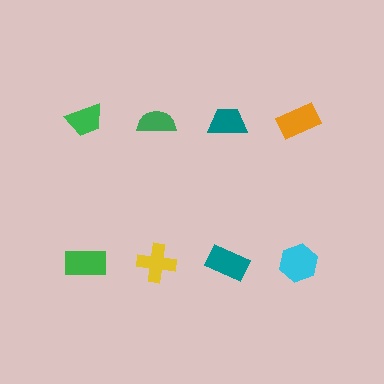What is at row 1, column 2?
A green semicircle.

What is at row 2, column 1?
A green rectangle.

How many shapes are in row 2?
4 shapes.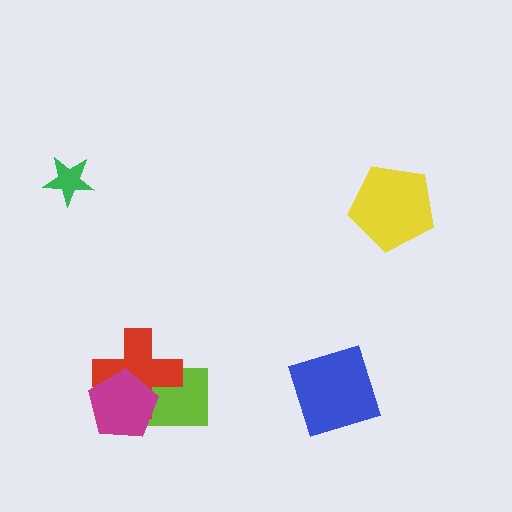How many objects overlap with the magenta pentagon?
2 objects overlap with the magenta pentagon.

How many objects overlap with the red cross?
2 objects overlap with the red cross.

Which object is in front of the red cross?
The magenta pentagon is in front of the red cross.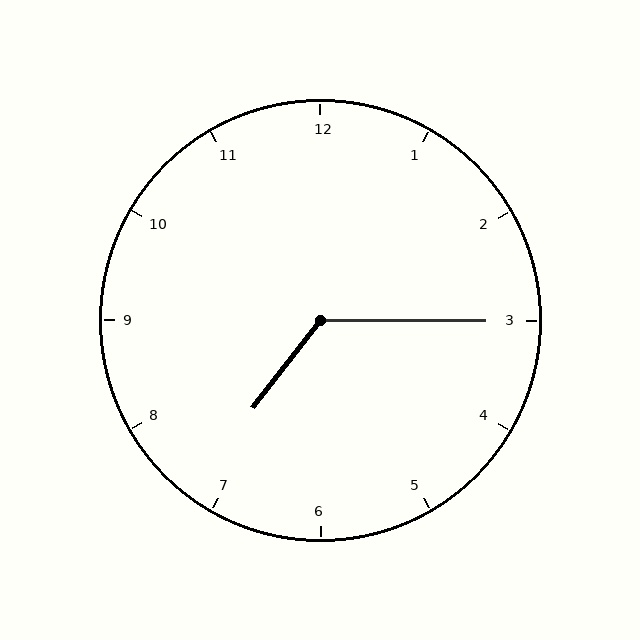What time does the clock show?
7:15.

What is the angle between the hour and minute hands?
Approximately 128 degrees.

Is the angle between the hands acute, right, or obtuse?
It is obtuse.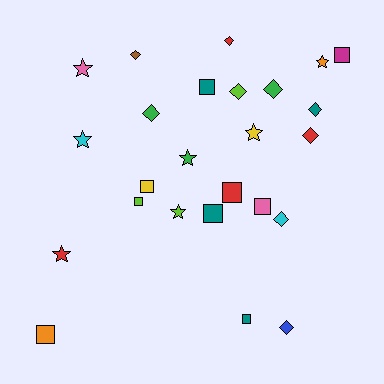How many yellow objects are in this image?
There are 2 yellow objects.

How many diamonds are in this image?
There are 9 diamonds.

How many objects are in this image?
There are 25 objects.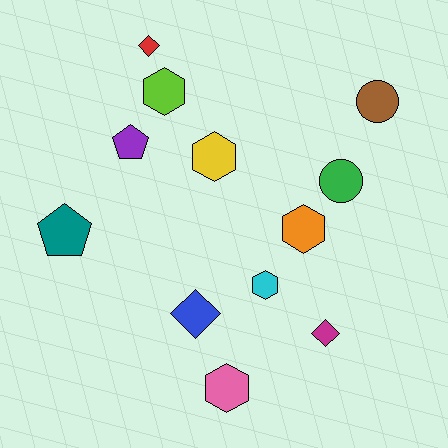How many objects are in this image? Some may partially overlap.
There are 12 objects.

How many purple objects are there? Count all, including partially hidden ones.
There is 1 purple object.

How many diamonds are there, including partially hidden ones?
There are 3 diamonds.